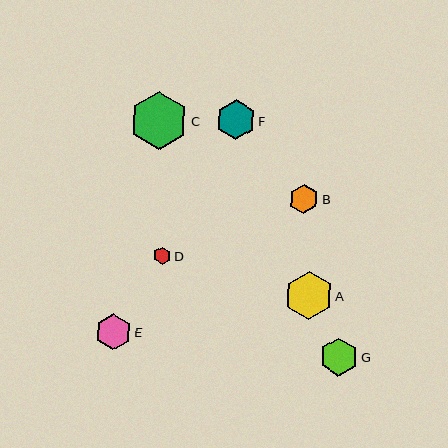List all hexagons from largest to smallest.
From largest to smallest: C, A, F, G, E, B, D.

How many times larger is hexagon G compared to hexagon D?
Hexagon G is approximately 2.2 times the size of hexagon D.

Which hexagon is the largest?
Hexagon C is the largest with a size of approximately 58 pixels.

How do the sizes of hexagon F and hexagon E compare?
Hexagon F and hexagon E are approximately the same size.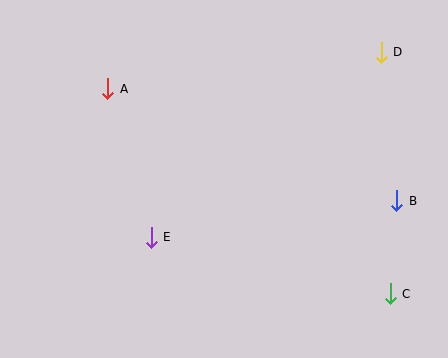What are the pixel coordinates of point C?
Point C is at (390, 294).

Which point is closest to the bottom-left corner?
Point E is closest to the bottom-left corner.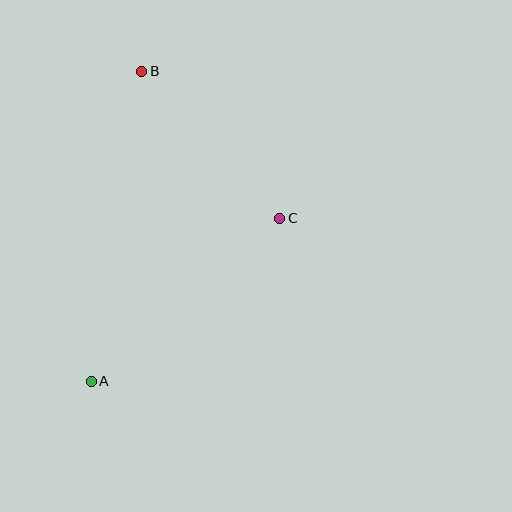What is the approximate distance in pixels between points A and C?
The distance between A and C is approximately 249 pixels.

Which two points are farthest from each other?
Points A and B are farthest from each other.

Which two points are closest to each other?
Points B and C are closest to each other.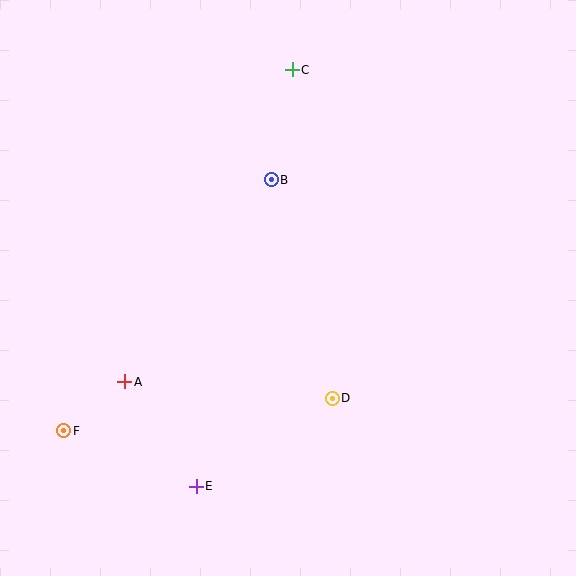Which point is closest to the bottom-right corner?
Point D is closest to the bottom-right corner.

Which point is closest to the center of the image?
Point B at (271, 180) is closest to the center.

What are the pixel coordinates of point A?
Point A is at (125, 382).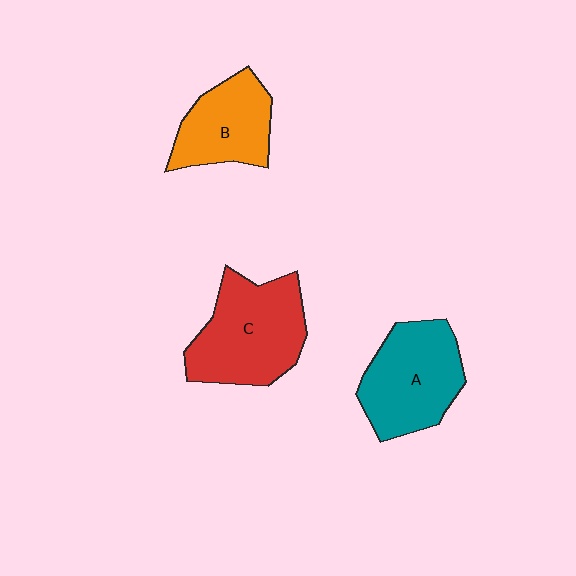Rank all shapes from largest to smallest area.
From largest to smallest: C (red), A (teal), B (orange).